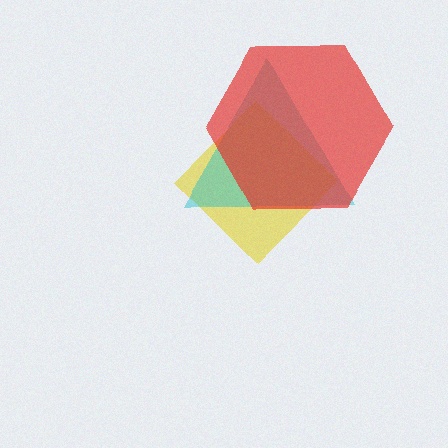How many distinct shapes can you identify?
There are 3 distinct shapes: a yellow diamond, a cyan triangle, a red hexagon.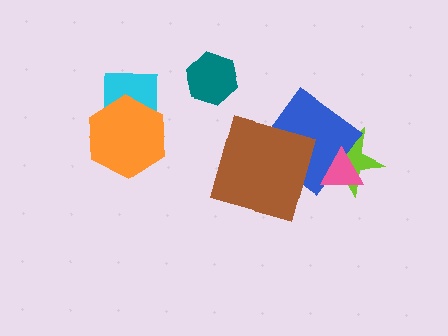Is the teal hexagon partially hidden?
No, no other shape covers it.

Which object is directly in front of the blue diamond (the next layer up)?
The brown square is directly in front of the blue diamond.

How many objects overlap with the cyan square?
1 object overlaps with the cyan square.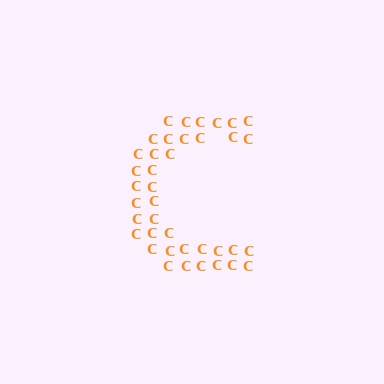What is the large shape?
The large shape is the letter C.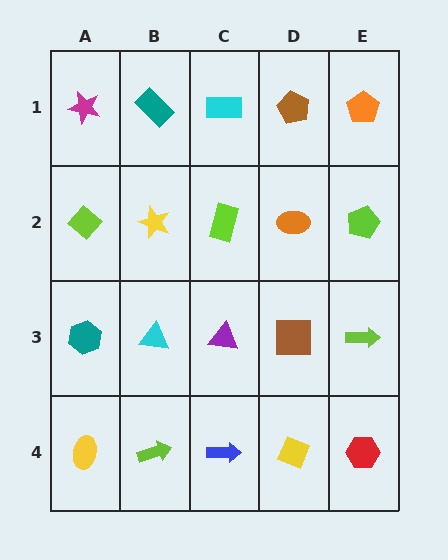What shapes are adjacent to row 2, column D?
A brown pentagon (row 1, column D), a brown square (row 3, column D), a lime rectangle (row 2, column C), a lime pentagon (row 2, column E).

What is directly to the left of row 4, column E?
A yellow diamond.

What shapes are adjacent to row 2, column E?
An orange pentagon (row 1, column E), a lime arrow (row 3, column E), an orange ellipse (row 2, column D).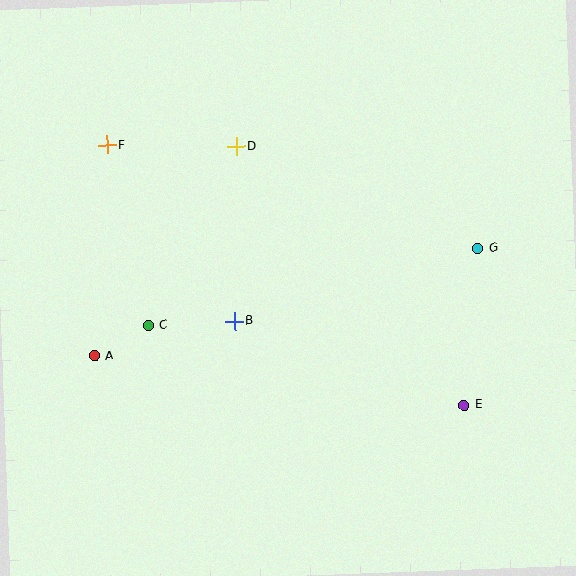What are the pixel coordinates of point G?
Point G is at (477, 248).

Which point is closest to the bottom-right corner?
Point E is closest to the bottom-right corner.